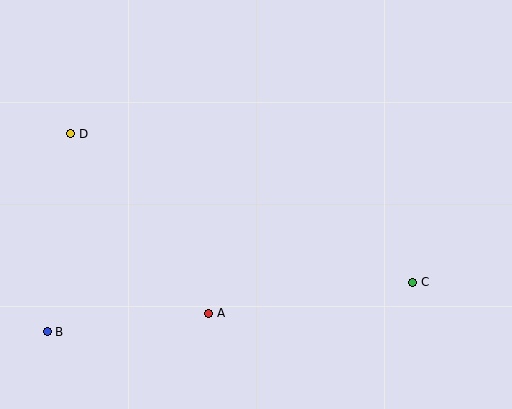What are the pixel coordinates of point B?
Point B is at (47, 332).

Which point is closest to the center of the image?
Point A at (209, 313) is closest to the center.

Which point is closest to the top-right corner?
Point C is closest to the top-right corner.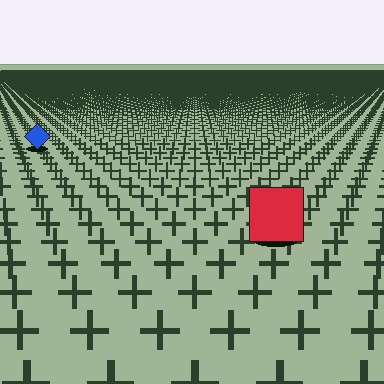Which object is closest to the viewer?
The red square is closest. The texture marks near it are larger and more spread out.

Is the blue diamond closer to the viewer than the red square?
No. The red square is closer — you can tell from the texture gradient: the ground texture is coarser near it.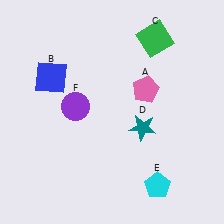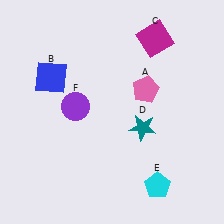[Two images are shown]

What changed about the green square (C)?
In Image 1, C is green. In Image 2, it changed to magenta.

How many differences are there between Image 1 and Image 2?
There is 1 difference between the two images.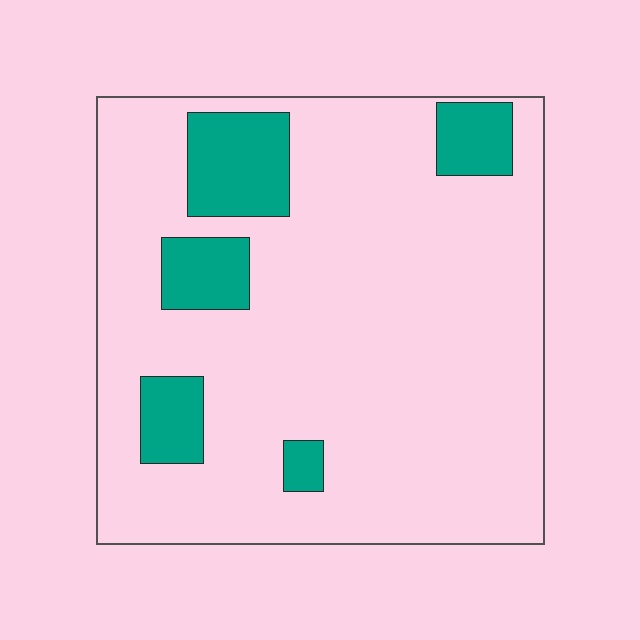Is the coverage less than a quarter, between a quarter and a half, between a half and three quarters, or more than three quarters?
Less than a quarter.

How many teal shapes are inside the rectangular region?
5.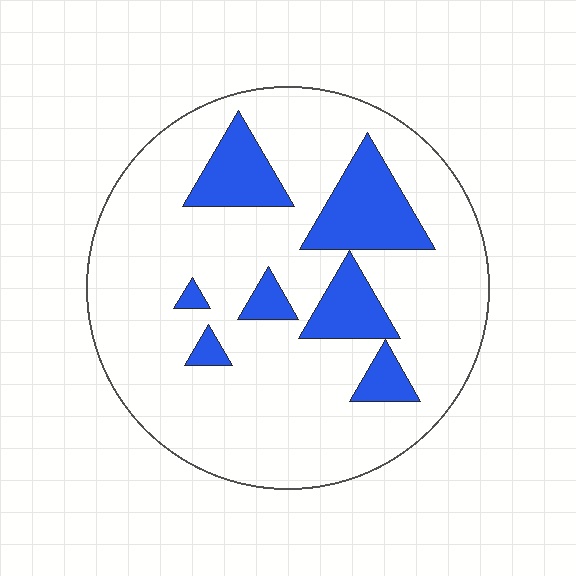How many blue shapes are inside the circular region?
7.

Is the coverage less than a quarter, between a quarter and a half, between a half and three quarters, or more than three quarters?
Less than a quarter.